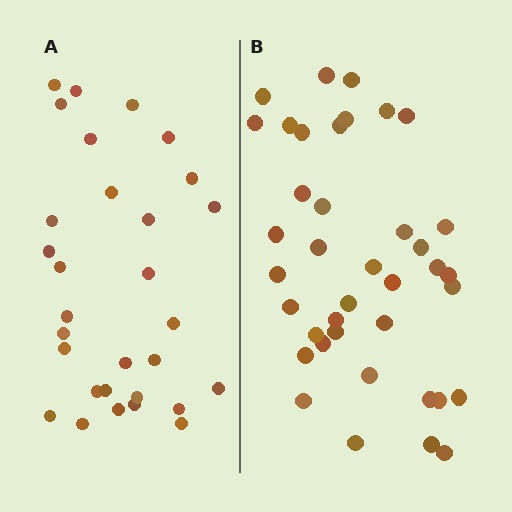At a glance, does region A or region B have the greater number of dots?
Region B (the right region) has more dots.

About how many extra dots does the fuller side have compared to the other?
Region B has roughly 8 or so more dots than region A.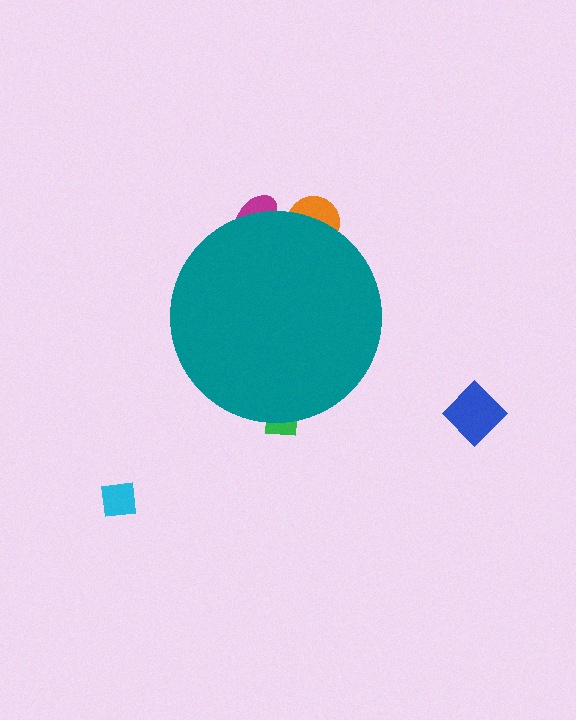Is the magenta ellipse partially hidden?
Yes, the magenta ellipse is partially hidden behind the teal circle.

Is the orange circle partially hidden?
Yes, the orange circle is partially hidden behind the teal circle.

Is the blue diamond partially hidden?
No, the blue diamond is fully visible.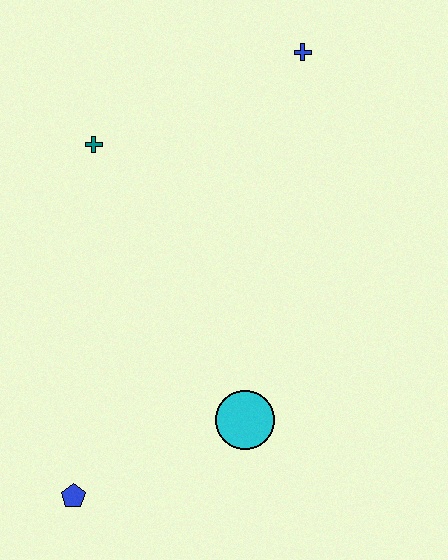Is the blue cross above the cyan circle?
Yes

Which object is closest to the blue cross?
The teal cross is closest to the blue cross.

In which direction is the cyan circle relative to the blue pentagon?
The cyan circle is to the right of the blue pentagon.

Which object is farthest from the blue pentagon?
The blue cross is farthest from the blue pentagon.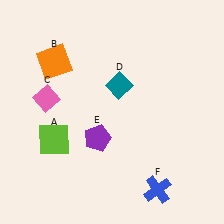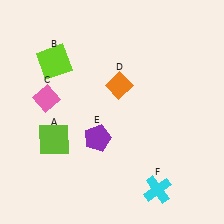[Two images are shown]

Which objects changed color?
B changed from orange to lime. D changed from teal to orange. F changed from blue to cyan.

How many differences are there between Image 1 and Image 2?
There are 3 differences between the two images.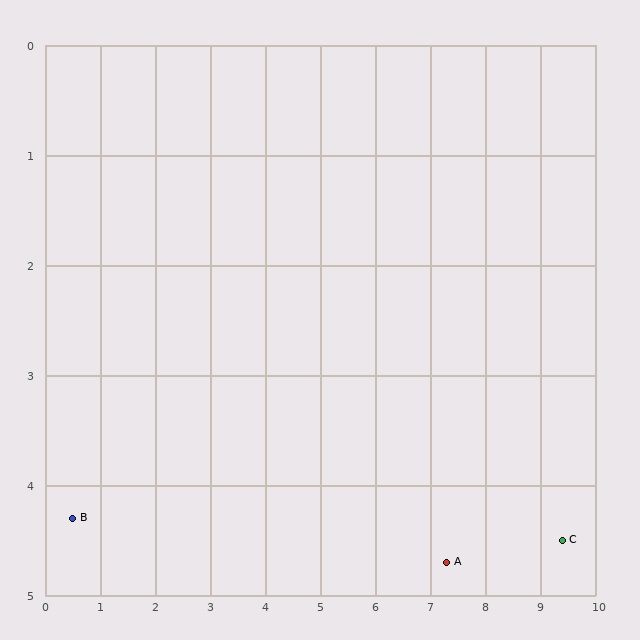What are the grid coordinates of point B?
Point B is at approximately (0.5, 4.3).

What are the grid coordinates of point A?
Point A is at approximately (7.3, 4.7).